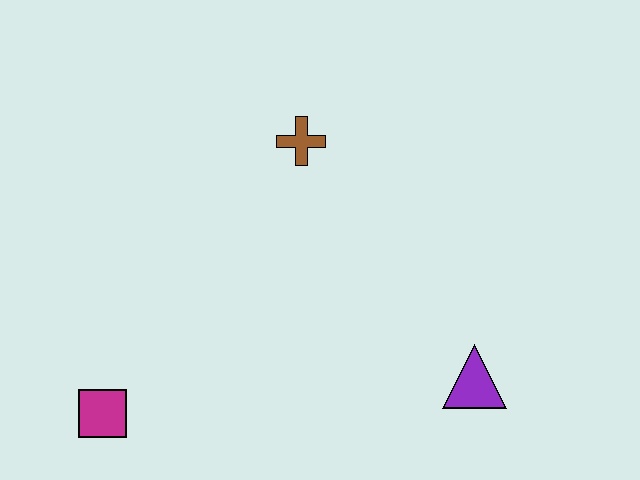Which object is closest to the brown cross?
The purple triangle is closest to the brown cross.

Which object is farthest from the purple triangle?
The magenta square is farthest from the purple triangle.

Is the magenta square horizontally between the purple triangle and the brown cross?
No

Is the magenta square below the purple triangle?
Yes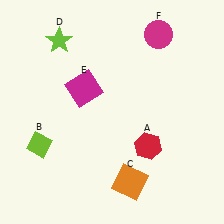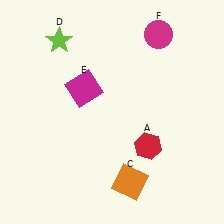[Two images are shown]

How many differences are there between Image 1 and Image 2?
There is 1 difference between the two images.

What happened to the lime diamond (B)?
The lime diamond (B) was removed in Image 2. It was in the bottom-left area of Image 1.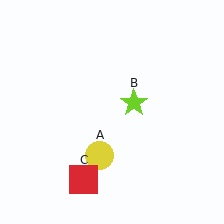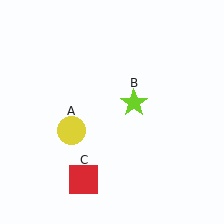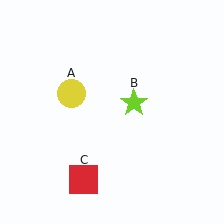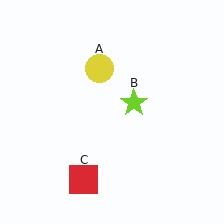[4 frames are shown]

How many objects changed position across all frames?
1 object changed position: yellow circle (object A).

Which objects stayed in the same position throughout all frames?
Lime star (object B) and red square (object C) remained stationary.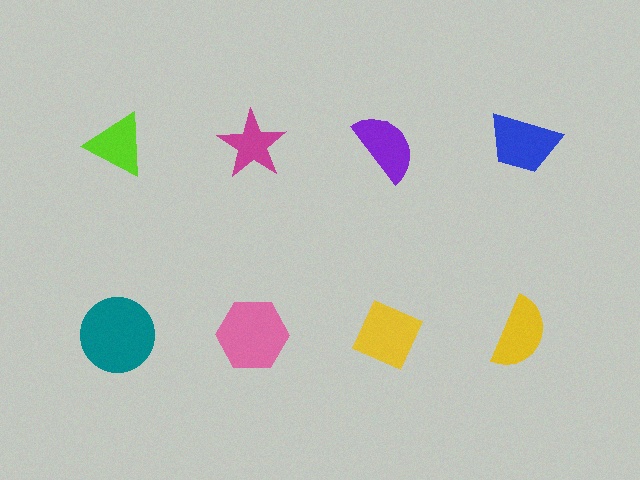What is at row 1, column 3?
A purple semicircle.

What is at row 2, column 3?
A yellow diamond.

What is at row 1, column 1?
A lime triangle.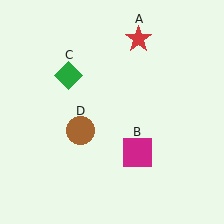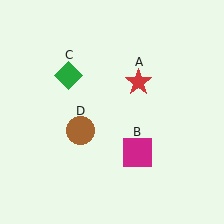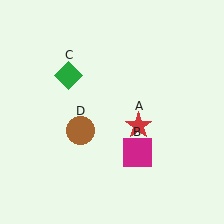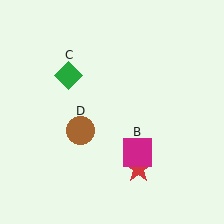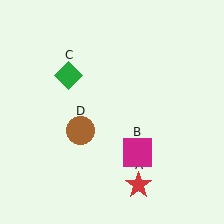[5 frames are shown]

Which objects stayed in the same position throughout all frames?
Magenta square (object B) and green diamond (object C) and brown circle (object D) remained stationary.